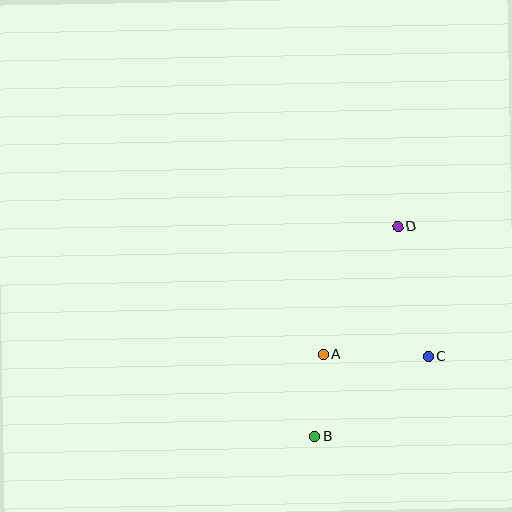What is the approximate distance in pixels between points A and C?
The distance between A and C is approximately 105 pixels.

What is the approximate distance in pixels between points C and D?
The distance between C and D is approximately 133 pixels.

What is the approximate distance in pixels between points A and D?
The distance between A and D is approximately 147 pixels.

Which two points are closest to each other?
Points A and B are closest to each other.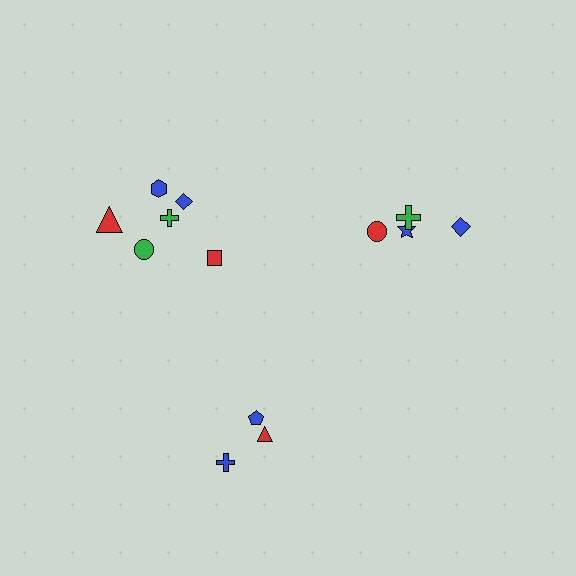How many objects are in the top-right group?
There are 4 objects.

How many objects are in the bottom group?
There are 3 objects.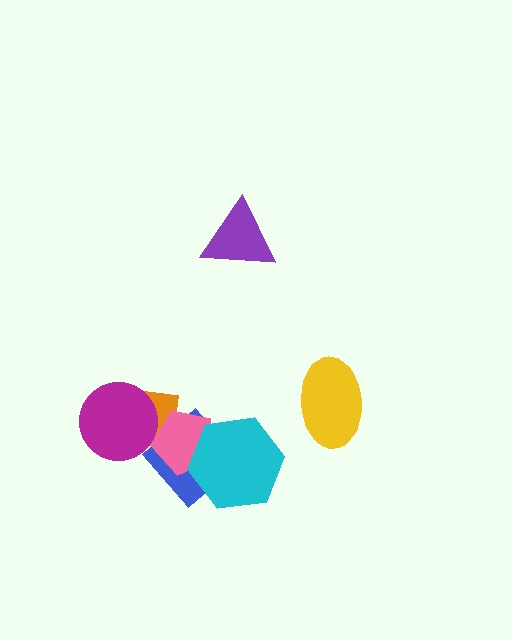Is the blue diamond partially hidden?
Yes, it is partially covered by another shape.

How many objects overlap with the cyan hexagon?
2 objects overlap with the cyan hexagon.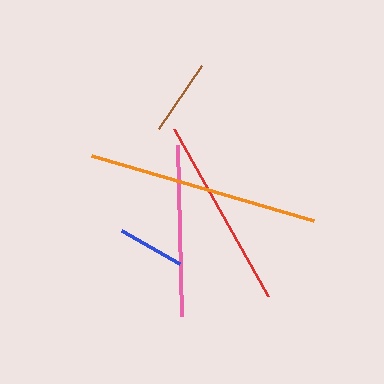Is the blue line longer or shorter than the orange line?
The orange line is longer than the blue line.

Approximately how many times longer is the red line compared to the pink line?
The red line is approximately 1.1 times the length of the pink line.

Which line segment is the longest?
The orange line is the longest at approximately 231 pixels.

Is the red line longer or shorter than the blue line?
The red line is longer than the blue line.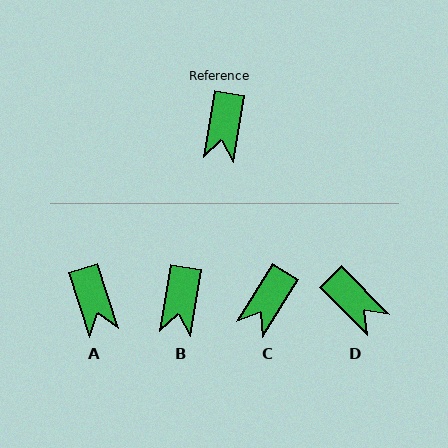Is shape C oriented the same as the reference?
No, it is off by about 23 degrees.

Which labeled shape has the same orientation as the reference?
B.